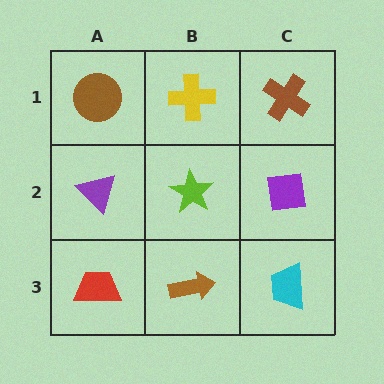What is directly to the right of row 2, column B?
A purple square.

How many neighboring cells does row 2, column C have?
3.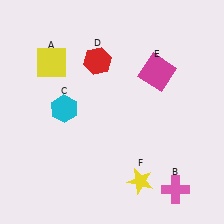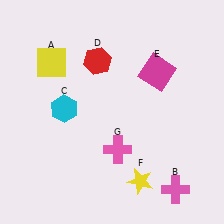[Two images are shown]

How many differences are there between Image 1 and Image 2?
There is 1 difference between the two images.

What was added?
A pink cross (G) was added in Image 2.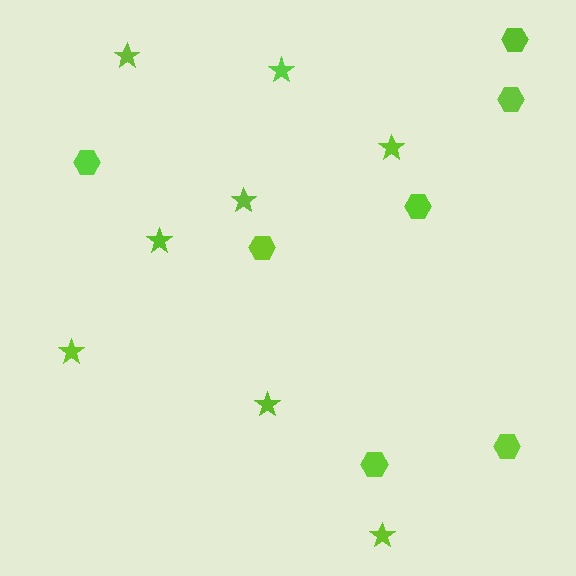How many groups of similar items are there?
There are 2 groups: one group of hexagons (7) and one group of stars (8).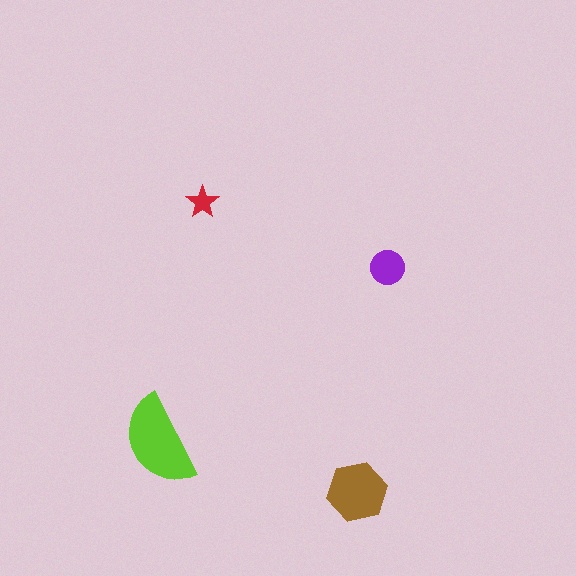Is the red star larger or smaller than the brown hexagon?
Smaller.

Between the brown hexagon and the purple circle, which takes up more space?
The brown hexagon.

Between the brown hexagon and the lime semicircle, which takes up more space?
The lime semicircle.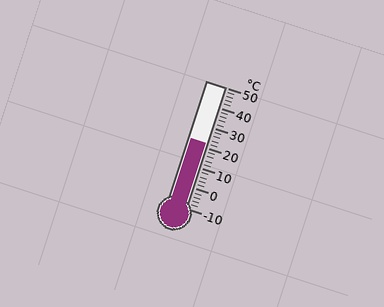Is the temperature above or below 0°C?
The temperature is above 0°C.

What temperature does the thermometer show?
The thermometer shows approximately 22°C.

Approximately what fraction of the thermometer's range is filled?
The thermometer is filled to approximately 55% of its range.